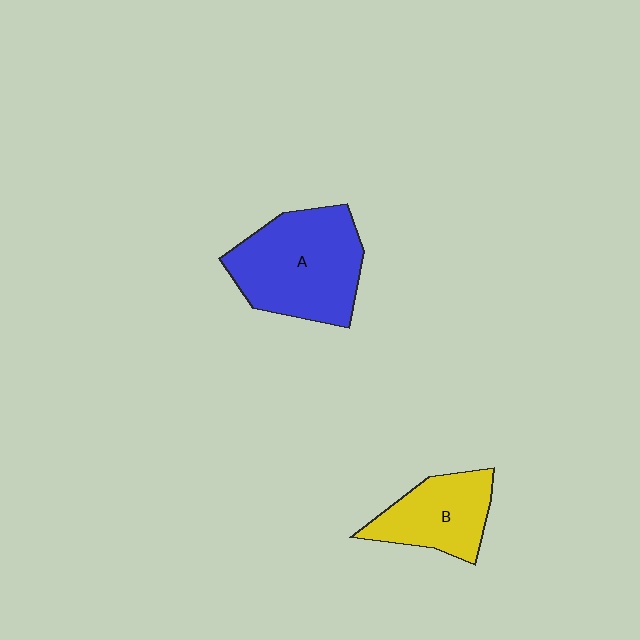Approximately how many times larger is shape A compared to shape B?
Approximately 1.6 times.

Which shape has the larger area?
Shape A (blue).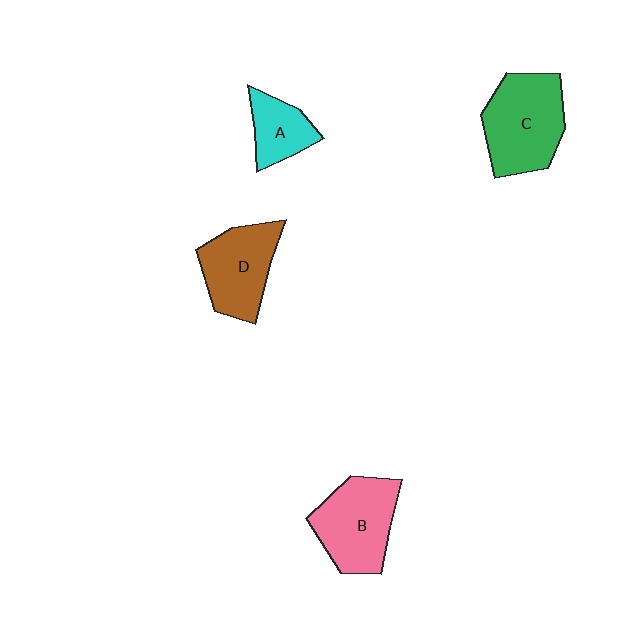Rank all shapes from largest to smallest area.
From largest to smallest: C (green), B (pink), D (brown), A (cyan).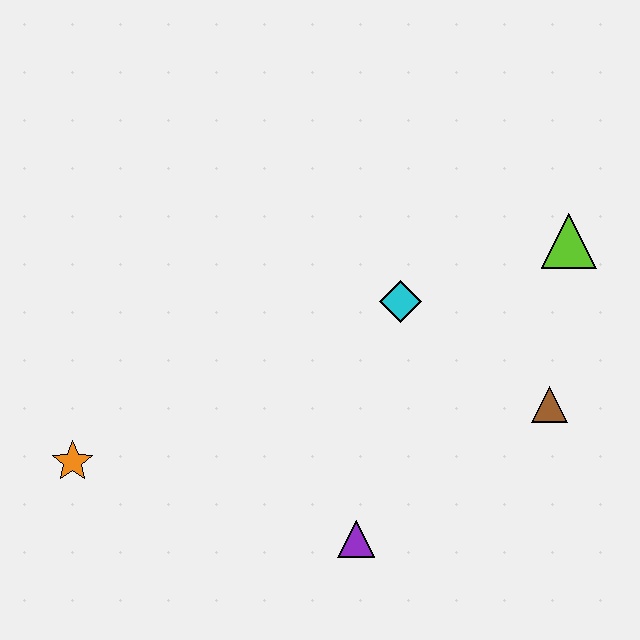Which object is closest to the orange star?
The purple triangle is closest to the orange star.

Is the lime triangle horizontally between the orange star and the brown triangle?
No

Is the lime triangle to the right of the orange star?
Yes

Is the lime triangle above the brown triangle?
Yes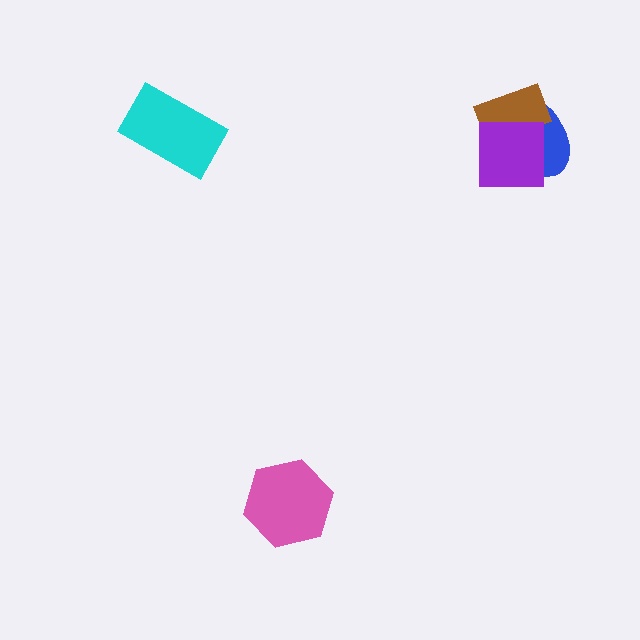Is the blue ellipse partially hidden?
Yes, it is partially covered by another shape.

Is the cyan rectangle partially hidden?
No, no other shape covers it.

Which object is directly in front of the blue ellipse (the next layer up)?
The brown rectangle is directly in front of the blue ellipse.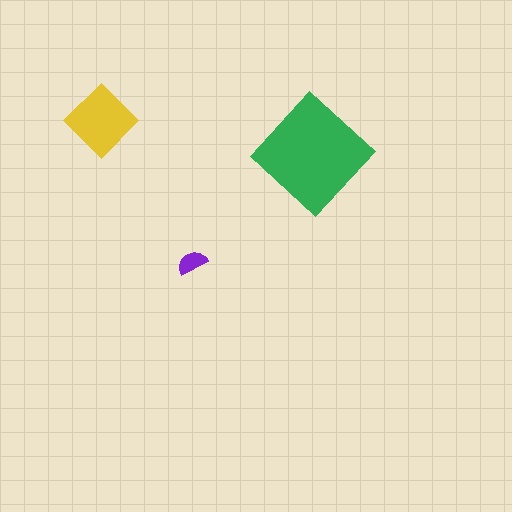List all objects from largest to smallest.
The green diamond, the yellow diamond, the purple semicircle.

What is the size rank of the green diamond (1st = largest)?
1st.